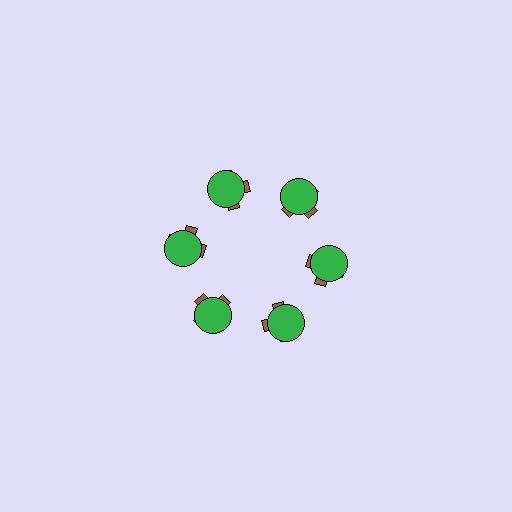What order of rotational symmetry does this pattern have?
This pattern has 6-fold rotational symmetry.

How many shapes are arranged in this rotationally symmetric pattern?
There are 12 shapes, arranged in 6 groups of 2.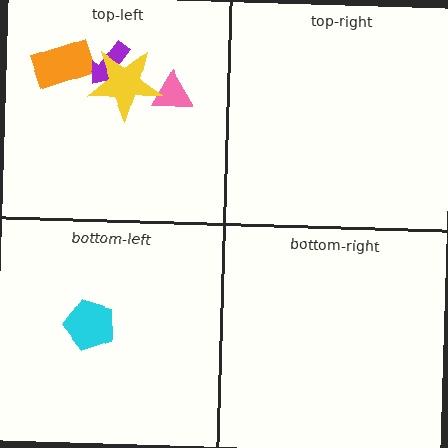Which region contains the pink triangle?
The top-left region.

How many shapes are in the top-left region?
4.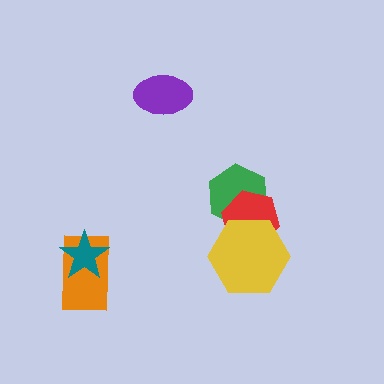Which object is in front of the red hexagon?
The yellow hexagon is in front of the red hexagon.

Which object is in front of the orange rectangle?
The teal star is in front of the orange rectangle.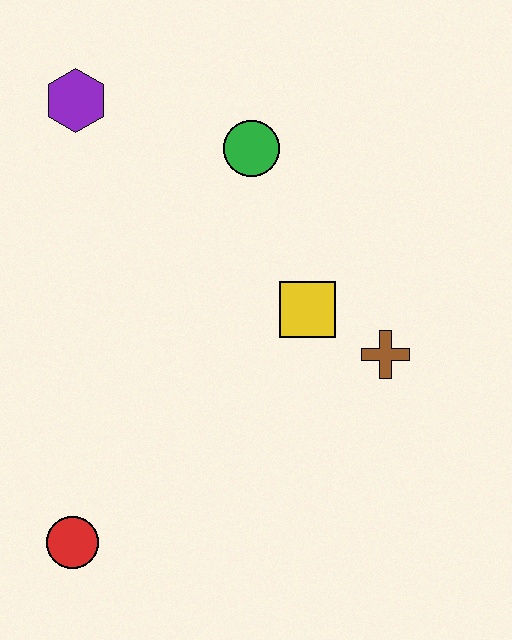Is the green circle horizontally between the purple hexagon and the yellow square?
Yes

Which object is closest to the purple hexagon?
The green circle is closest to the purple hexagon.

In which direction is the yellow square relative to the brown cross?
The yellow square is to the left of the brown cross.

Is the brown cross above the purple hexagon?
No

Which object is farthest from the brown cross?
The purple hexagon is farthest from the brown cross.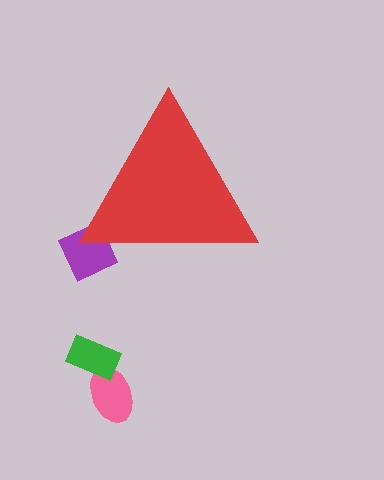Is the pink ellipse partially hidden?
No, the pink ellipse is fully visible.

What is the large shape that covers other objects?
A red triangle.